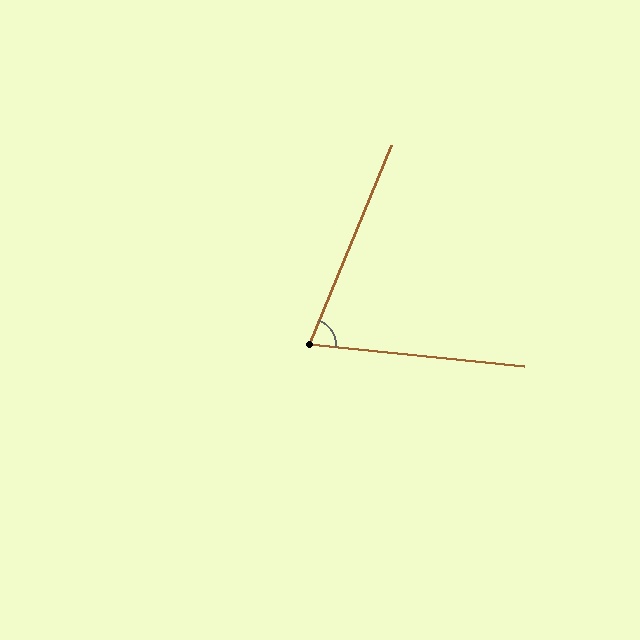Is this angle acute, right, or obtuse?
It is acute.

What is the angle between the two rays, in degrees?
Approximately 74 degrees.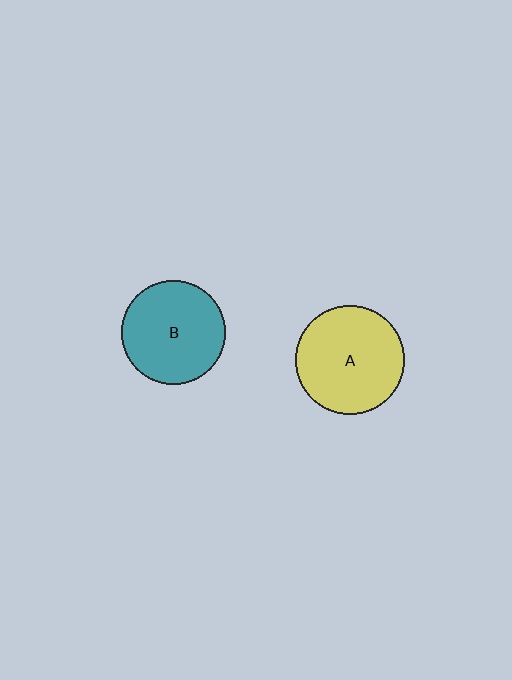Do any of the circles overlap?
No, none of the circles overlap.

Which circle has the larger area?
Circle A (yellow).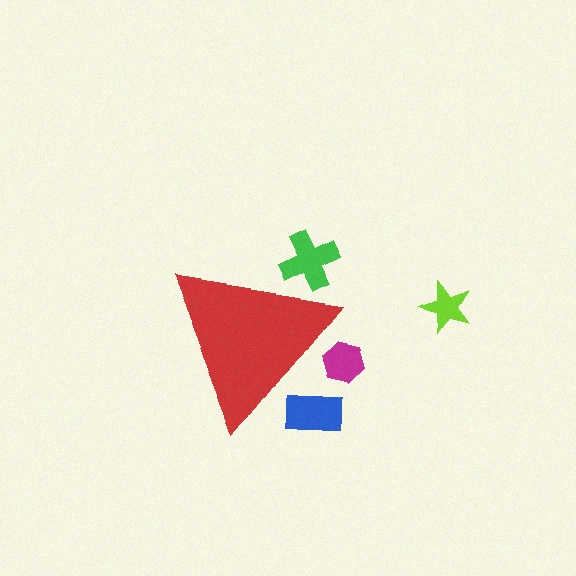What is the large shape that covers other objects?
A red triangle.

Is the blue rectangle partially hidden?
Yes, the blue rectangle is partially hidden behind the red triangle.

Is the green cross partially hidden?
Yes, the green cross is partially hidden behind the red triangle.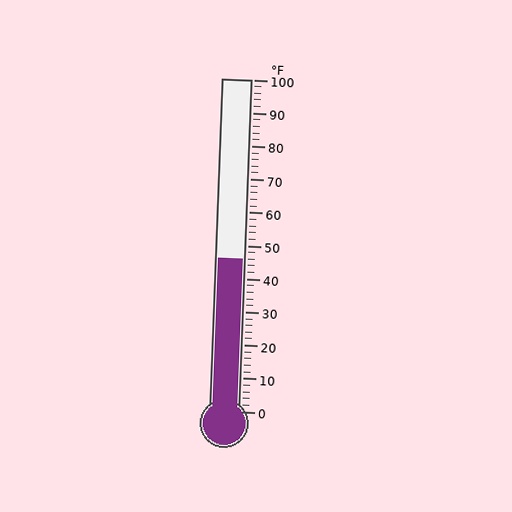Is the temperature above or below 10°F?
The temperature is above 10°F.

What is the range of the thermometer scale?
The thermometer scale ranges from 0°F to 100°F.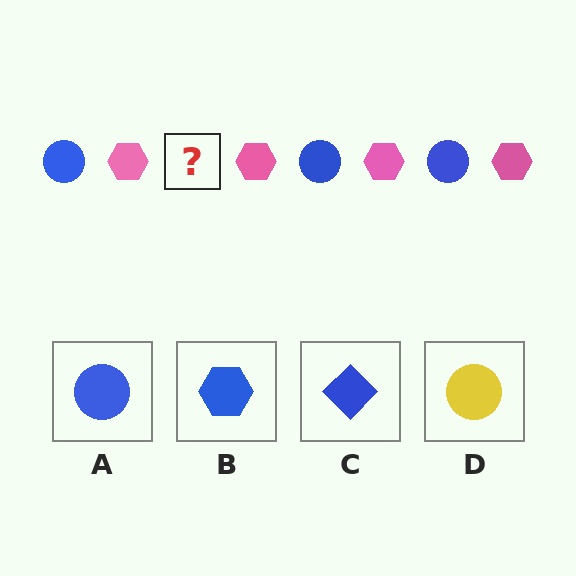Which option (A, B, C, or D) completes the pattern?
A.